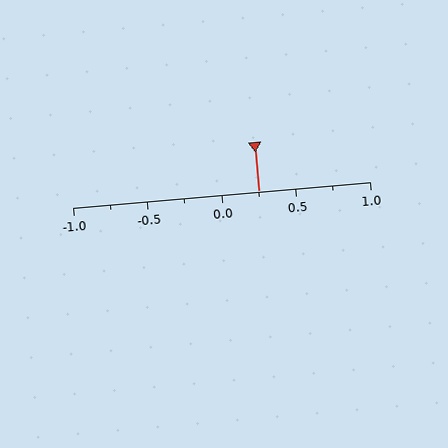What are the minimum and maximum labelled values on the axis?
The axis runs from -1.0 to 1.0.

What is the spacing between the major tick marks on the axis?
The major ticks are spaced 0.5 apart.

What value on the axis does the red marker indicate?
The marker indicates approximately 0.25.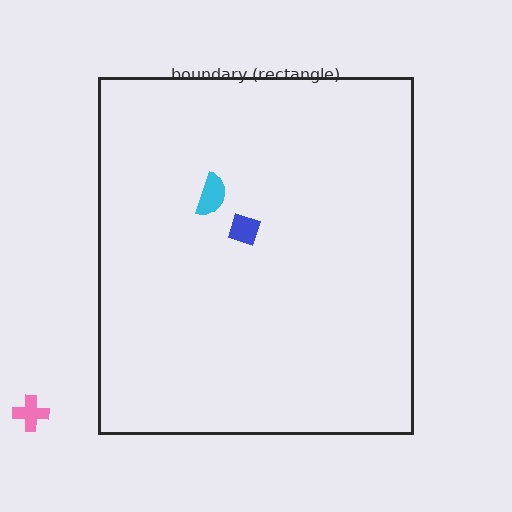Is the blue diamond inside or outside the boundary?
Inside.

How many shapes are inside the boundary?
2 inside, 1 outside.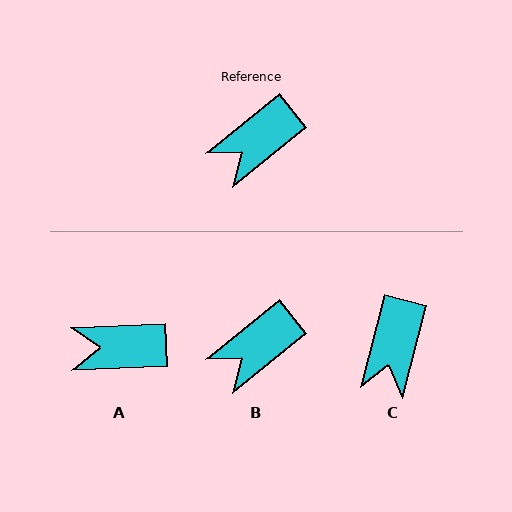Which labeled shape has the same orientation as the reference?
B.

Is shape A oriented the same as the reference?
No, it is off by about 37 degrees.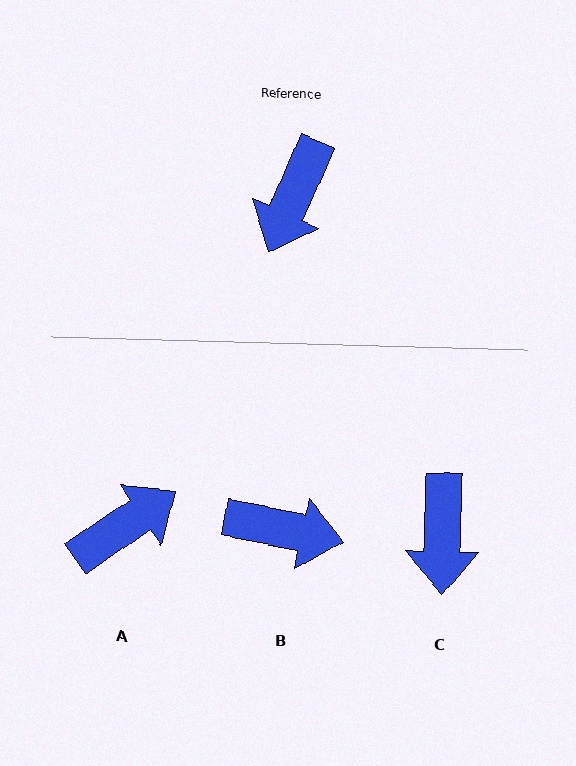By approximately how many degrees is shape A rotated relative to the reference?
Approximately 148 degrees counter-clockwise.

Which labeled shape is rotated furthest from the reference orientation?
A, about 148 degrees away.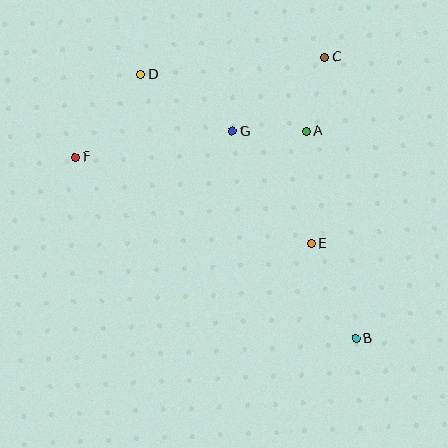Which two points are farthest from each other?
Points B and D are farthest from each other.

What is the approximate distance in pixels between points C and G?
The distance between C and G is approximately 119 pixels.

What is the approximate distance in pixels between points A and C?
The distance between A and C is approximately 76 pixels.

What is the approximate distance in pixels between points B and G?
The distance between B and G is approximately 242 pixels.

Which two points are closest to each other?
Points A and G are closest to each other.